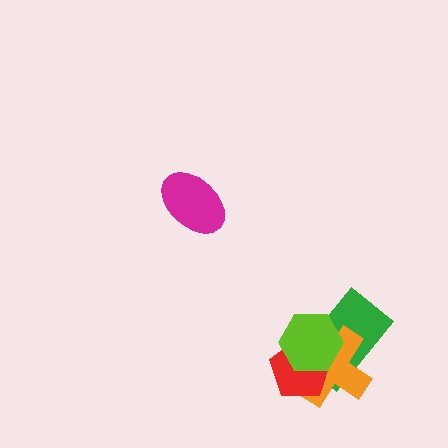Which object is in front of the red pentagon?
The lime hexagon is in front of the red pentagon.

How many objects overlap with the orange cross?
3 objects overlap with the orange cross.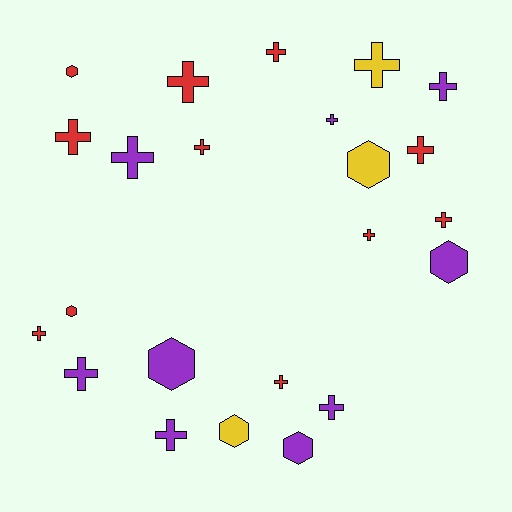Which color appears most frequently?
Red, with 11 objects.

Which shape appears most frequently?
Cross, with 16 objects.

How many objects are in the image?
There are 23 objects.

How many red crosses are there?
There are 9 red crosses.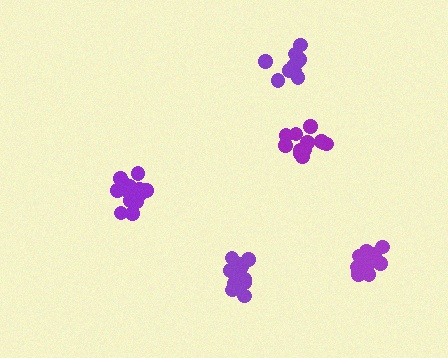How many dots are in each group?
Group 1: 13 dots, Group 2: 14 dots, Group 3: 12 dots, Group 4: 13 dots, Group 5: 10 dots (62 total).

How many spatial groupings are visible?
There are 5 spatial groupings.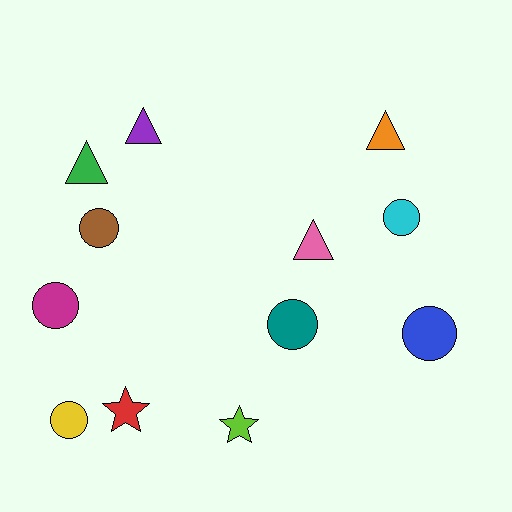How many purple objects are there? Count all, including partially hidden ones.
There is 1 purple object.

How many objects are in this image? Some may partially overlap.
There are 12 objects.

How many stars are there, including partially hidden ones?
There are 2 stars.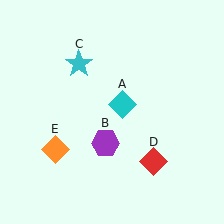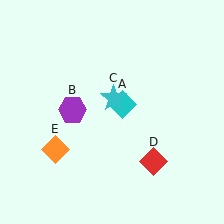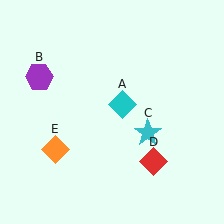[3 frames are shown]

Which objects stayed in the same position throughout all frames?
Cyan diamond (object A) and red diamond (object D) and orange diamond (object E) remained stationary.